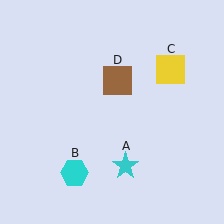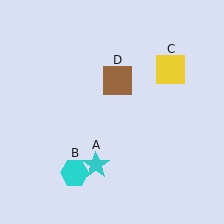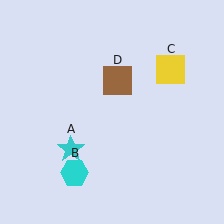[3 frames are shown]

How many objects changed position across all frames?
1 object changed position: cyan star (object A).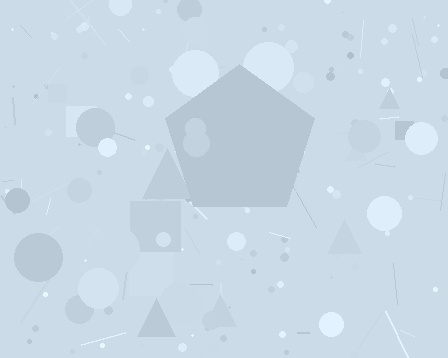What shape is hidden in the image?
A pentagon is hidden in the image.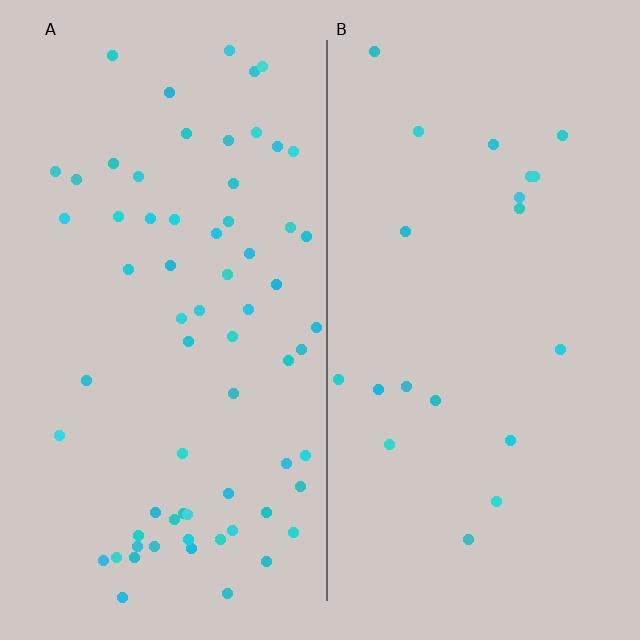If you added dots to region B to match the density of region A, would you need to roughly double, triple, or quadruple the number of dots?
Approximately triple.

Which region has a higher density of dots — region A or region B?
A (the left).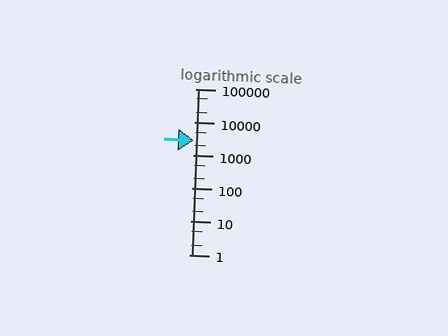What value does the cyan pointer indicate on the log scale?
The pointer indicates approximately 2800.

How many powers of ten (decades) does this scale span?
The scale spans 5 decades, from 1 to 100000.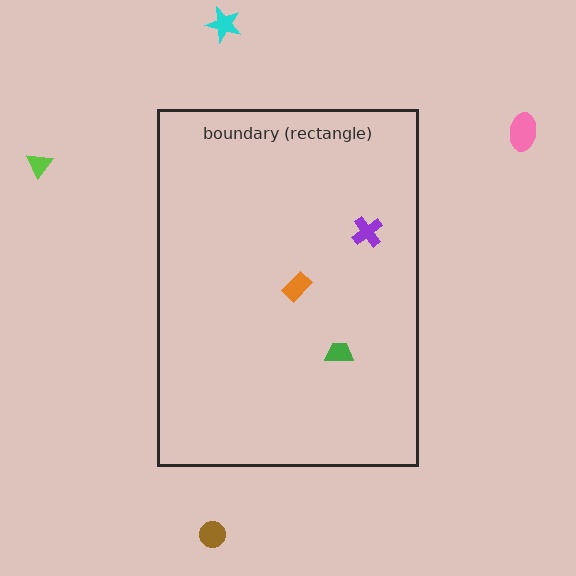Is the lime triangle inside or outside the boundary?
Outside.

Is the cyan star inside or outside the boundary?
Outside.